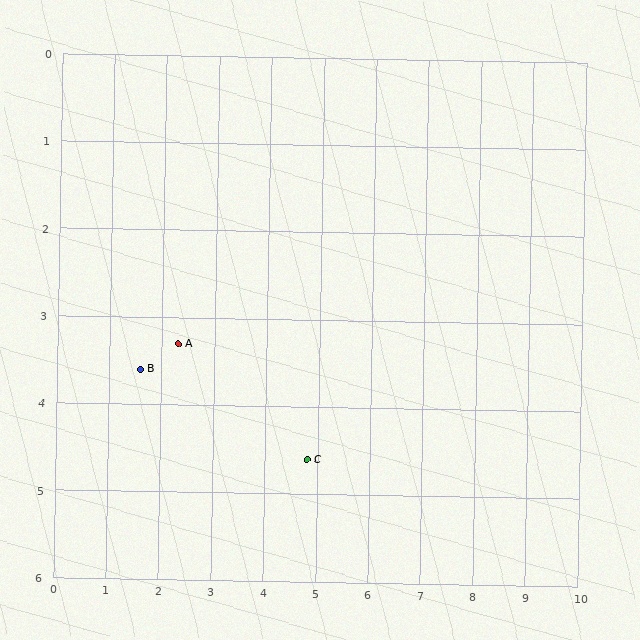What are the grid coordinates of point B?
Point B is at approximately (1.6, 3.6).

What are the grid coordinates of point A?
Point A is at approximately (2.3, 3.3).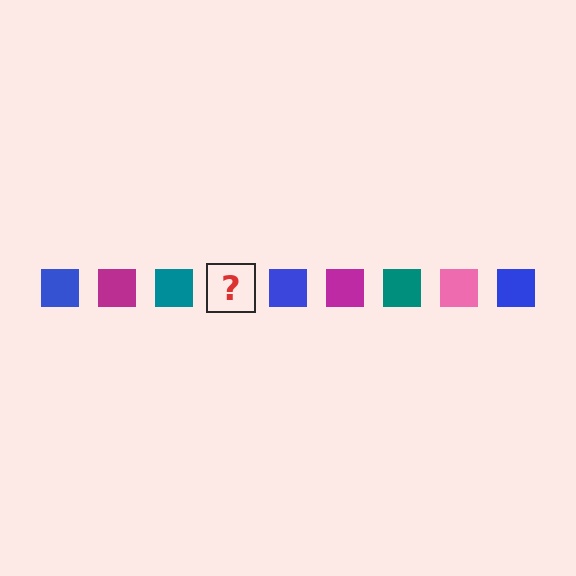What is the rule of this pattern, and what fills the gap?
The rule is that the pattern cycles through blue, magenta, teal, pink squares. The gap should be filled with a pink square.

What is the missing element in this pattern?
The missing element is a pink square.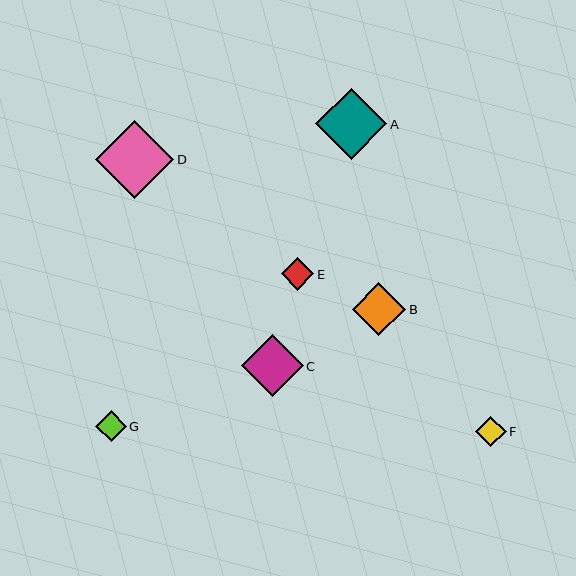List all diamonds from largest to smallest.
From largest to smallest: D, A, C, B, E, G, F.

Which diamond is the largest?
Diamond D is the largest with a size of approximately 78 pixels.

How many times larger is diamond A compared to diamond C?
Diamond A is approximately 1.1 times the size of diamond C.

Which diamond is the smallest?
Diamond F is the smallest with a size of approximately 30 pixels.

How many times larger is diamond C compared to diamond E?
Diamond C is approximately 1.9 times the size of diamond E.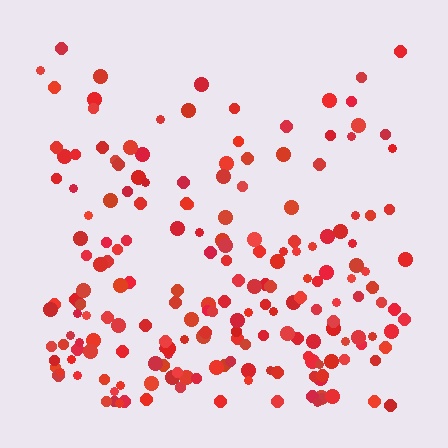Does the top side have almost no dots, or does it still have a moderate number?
Still a moderate number, just noticeably fewer than the bottom.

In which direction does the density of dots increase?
From top to bottom, with the bottom side densest.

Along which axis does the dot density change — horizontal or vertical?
Vertical.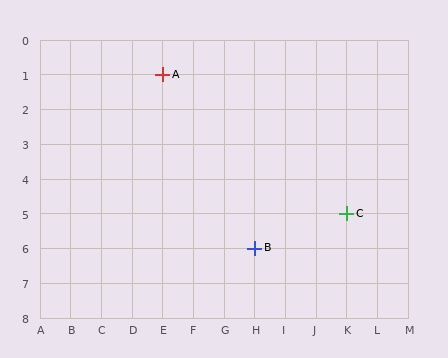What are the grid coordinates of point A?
Point A is at grid coordinates (E, 1).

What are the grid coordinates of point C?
Point C is at grid coordinates (K, 5).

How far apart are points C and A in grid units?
Points C and A are 6 columns and 4 rows apart (about 7.2 grid units diagonally).